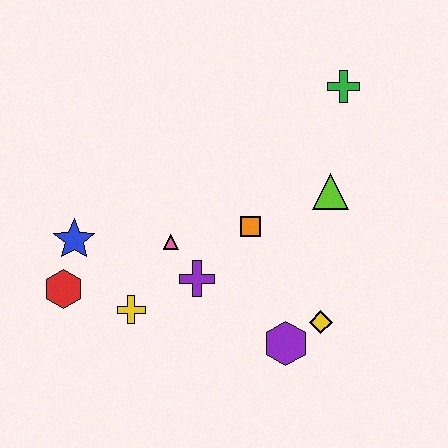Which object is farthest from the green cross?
The red hexagon is farthest from the green cross.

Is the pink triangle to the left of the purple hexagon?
Yes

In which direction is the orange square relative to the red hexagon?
The orange square is to the right of the red hexagon.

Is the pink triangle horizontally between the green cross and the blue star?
Yes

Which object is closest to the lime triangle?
The orange square is closest to the lime triangle.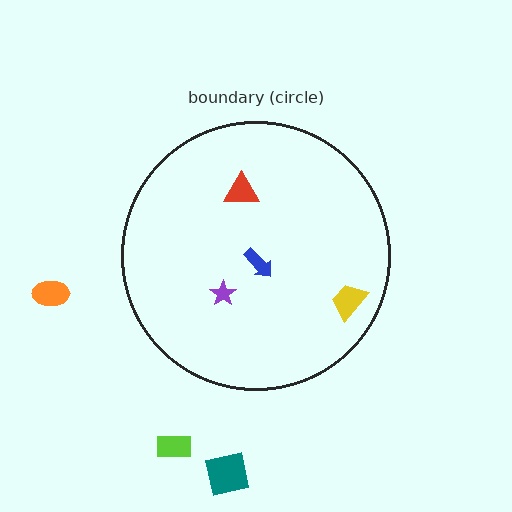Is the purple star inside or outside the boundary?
Inside.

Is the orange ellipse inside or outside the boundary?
Outside.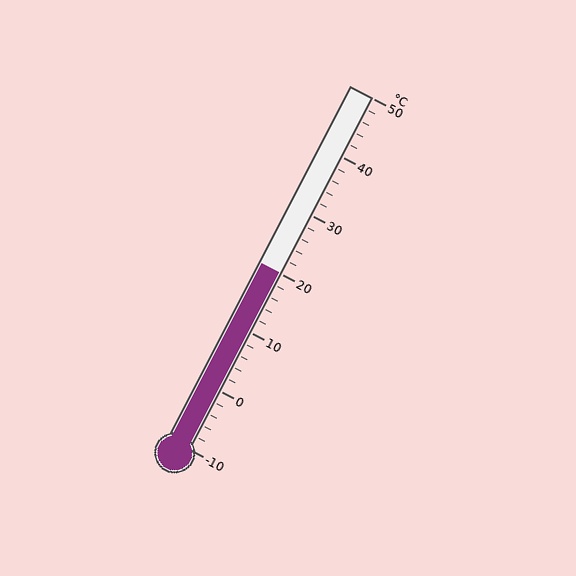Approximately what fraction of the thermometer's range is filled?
The thermometer is filled to approximately 50% of its range.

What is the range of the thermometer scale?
The thermometer scale ranges from -10°C to 50°C.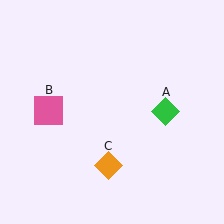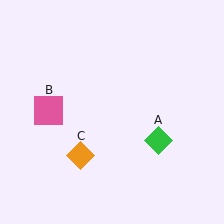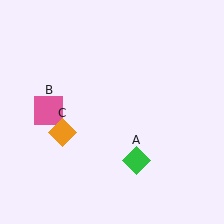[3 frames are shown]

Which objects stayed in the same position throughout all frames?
Pink square (object B) remained stationary.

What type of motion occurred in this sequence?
The green diamond (object A), orange diamond (object C) rotated clockwise around the center of the scene.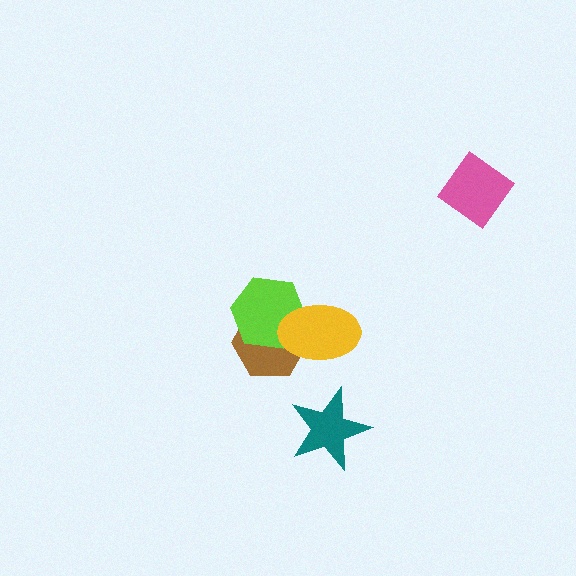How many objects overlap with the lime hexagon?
2 objects overlap with the lime hexagon.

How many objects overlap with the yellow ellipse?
2 objects overlap with the yellow ellipse.